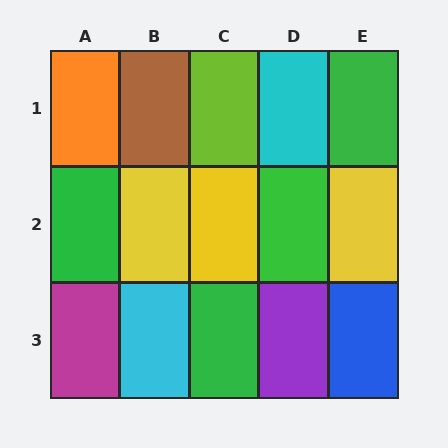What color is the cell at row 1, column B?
Brown.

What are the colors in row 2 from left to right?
Green, yellow, yellow, green, yellow.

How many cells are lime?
1 cell is lime.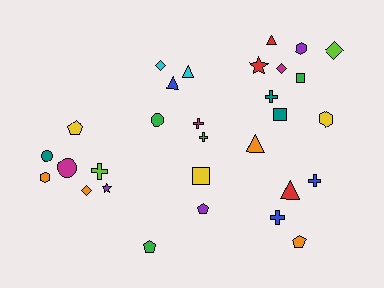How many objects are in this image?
There are 30 objects.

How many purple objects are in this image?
There are 3 purple objects.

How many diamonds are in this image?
There are 4 diamonds.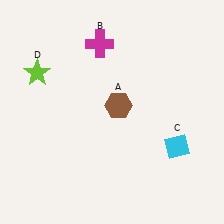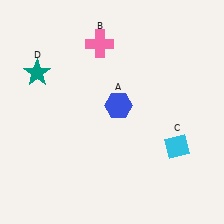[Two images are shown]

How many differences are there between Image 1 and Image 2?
There are 3 differences between the two images.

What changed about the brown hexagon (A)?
In Image 1, A is brown. In Image 2, it changed to blue.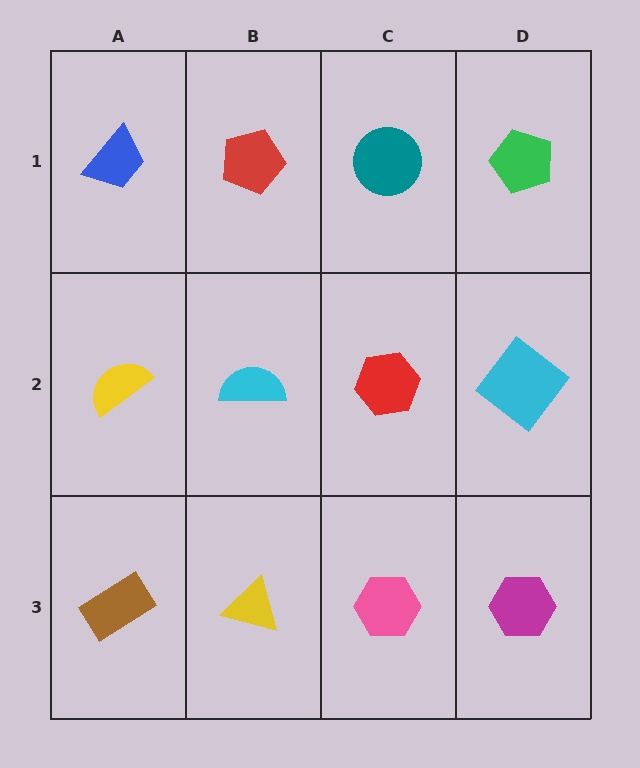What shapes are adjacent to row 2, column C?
A teal circle (row 1, column C), a pink hexagon (row 3, column C), a cyan semicircle (row 2, column B), a cyan diamond (row 2, column D).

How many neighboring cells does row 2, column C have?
4.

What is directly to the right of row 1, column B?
A teal circle.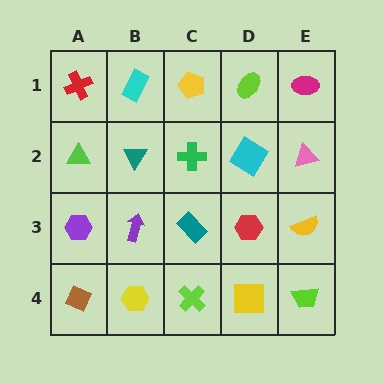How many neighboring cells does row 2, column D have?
4.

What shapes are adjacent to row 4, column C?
A teal rectangle (row 3, column C), a yellow hexagon (row 4, column B), a yellow square (row 4, column D).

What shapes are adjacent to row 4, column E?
A yellow semicircle (row 3, column E), a yellow square (row 4, column D).